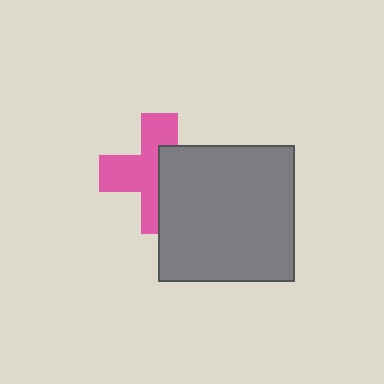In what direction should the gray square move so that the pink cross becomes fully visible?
The gray square should move right. That is the shortest direction to clear the overlap and leave the pink cross fully visible.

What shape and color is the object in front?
The object in front is a gray square.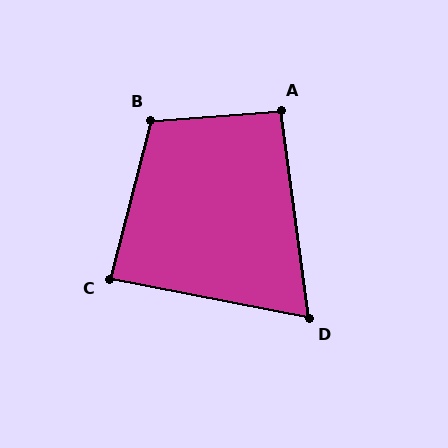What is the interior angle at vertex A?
Approximately 93 degrees (approximately right).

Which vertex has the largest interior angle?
B, at approximately 109 degrees.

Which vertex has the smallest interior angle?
D, at approximately 71 degrees.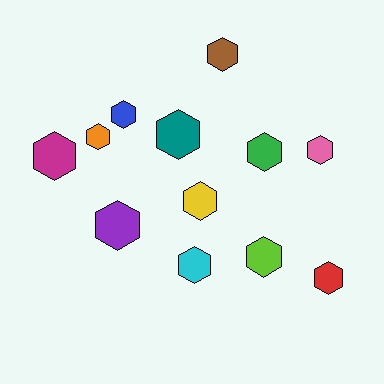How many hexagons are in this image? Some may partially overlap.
There are 12 hexagons.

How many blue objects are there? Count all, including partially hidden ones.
There is 1 blue object.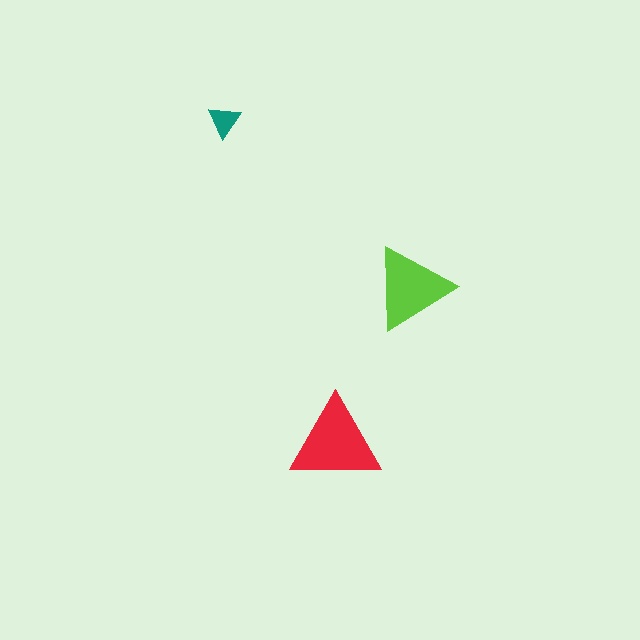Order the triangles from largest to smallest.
the red one, the lime one, the teal one.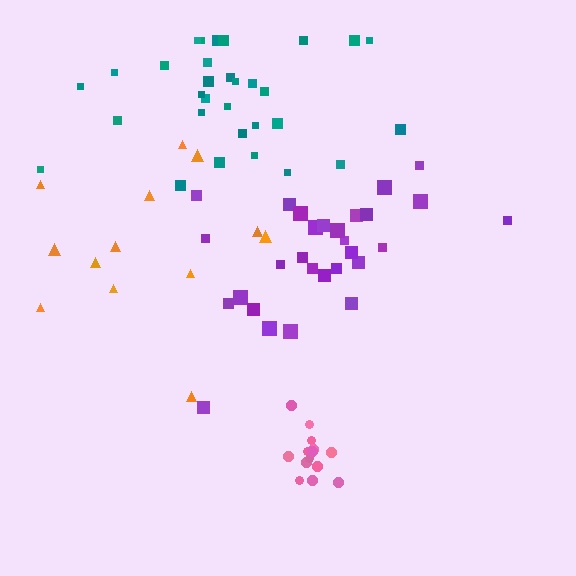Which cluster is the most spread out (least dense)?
Orange.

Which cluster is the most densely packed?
Pink.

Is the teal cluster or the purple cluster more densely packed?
Purple.